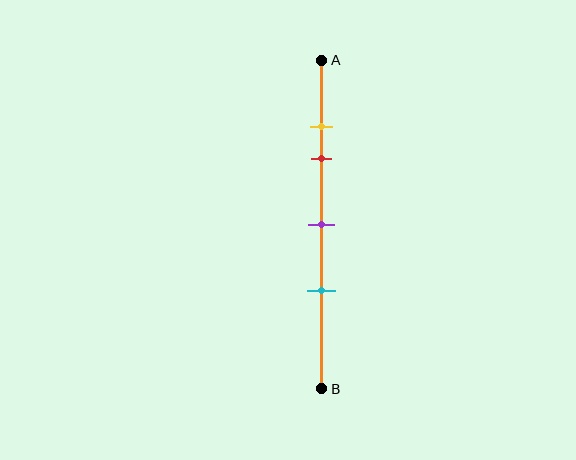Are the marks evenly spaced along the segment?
No, the marks are not evenly spaced.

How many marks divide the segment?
There are 4 marks dividing the segment.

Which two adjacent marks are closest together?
The yellow and red marks are the closest adjacent pair.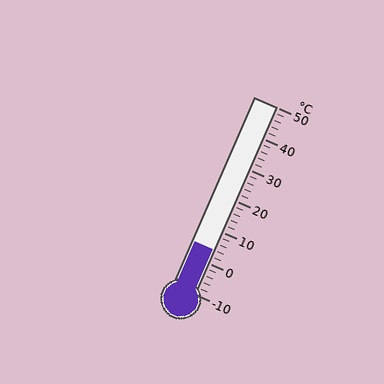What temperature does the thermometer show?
The thermometer shows approximately 4°C.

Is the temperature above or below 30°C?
The temperature is below 30°C.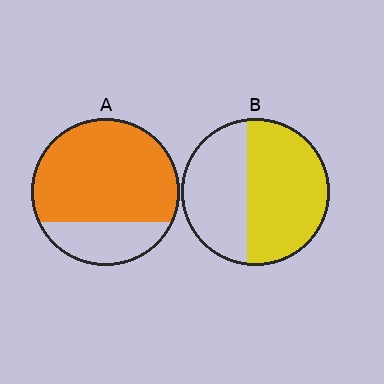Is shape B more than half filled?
Yes.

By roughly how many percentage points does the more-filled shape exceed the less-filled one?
By roughly 20 percentage points (A over B).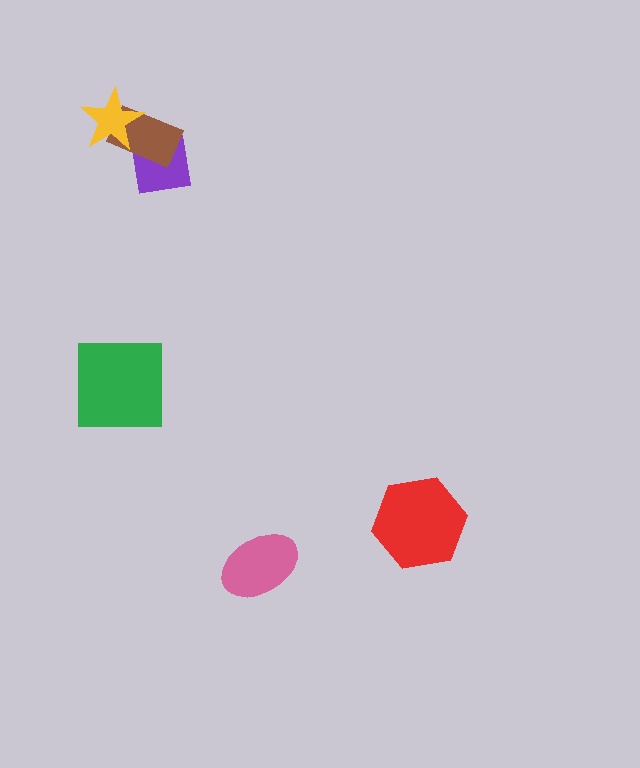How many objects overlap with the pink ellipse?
0 objects overlap with the pink ellipse.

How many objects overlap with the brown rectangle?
2 objects overlap with the brown rectangle.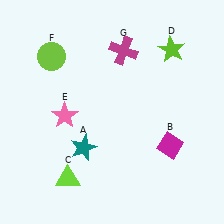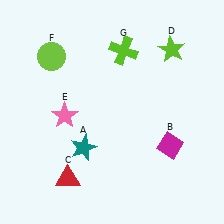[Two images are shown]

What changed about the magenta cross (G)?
In Image 1, G is magenta. In Image 2, it changed to lime.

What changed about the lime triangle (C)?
In Image 1, C is lime. In Image 2, it changed to red.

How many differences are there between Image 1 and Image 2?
There are 2 differences between the two images.